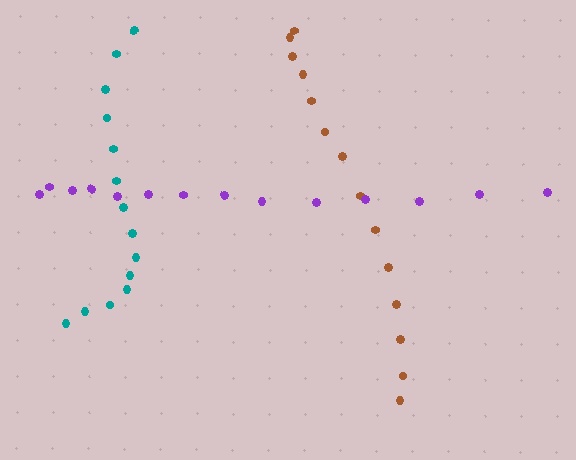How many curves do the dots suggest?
There are 3 distinct paths.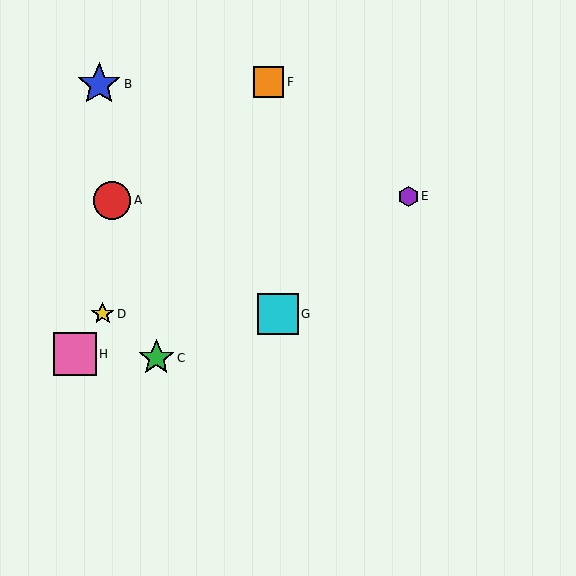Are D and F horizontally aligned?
No, D is at y≈314 and F is at y≈82.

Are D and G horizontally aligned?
Yes, both are at y≈314.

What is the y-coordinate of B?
Object B is at y≈84.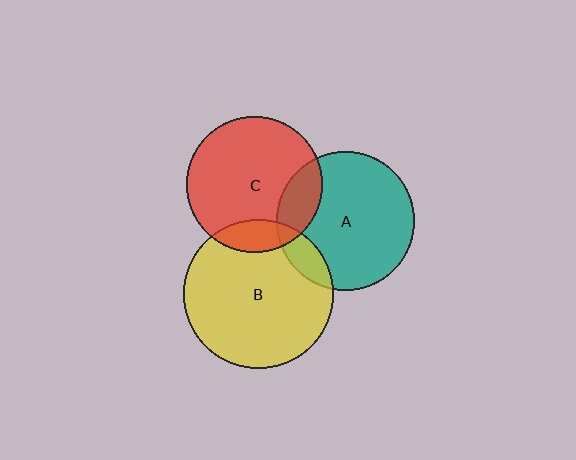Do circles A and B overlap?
Yes.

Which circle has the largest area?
Circle B (yellow).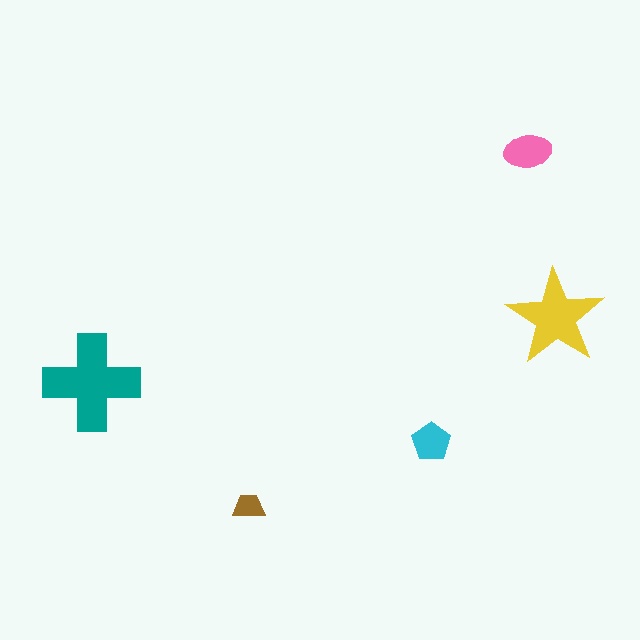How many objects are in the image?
There are 5 objects in the image.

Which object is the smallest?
The brown trapezoid.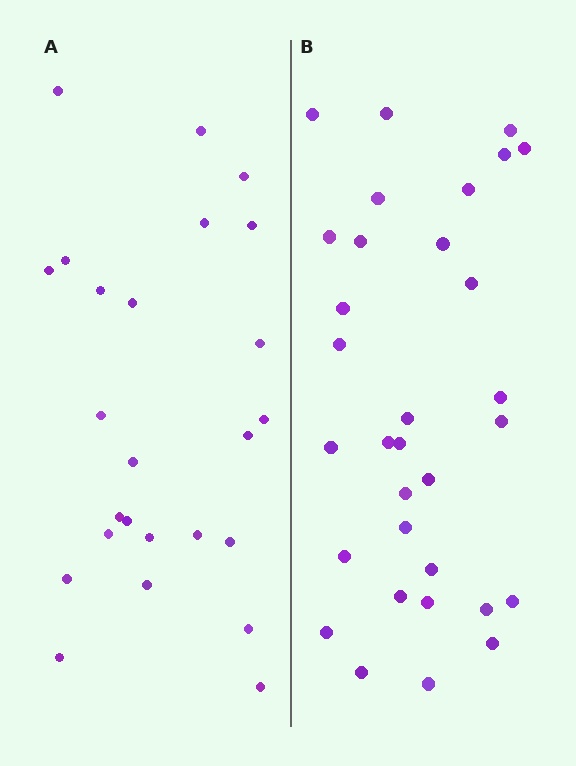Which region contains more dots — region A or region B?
Region B (the right region) has more dots.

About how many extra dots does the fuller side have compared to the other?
Region B has roughly 8 or so more dots than region A.